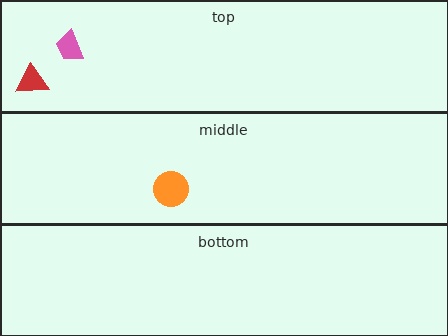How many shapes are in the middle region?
1.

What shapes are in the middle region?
The orange circle.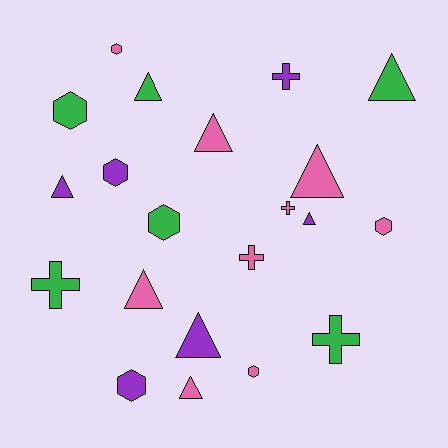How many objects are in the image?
There are 21 objects.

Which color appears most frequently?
Pink, with 9 objects.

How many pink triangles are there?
There are 4 pink triangles.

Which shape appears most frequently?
Triangle, with 9 objects.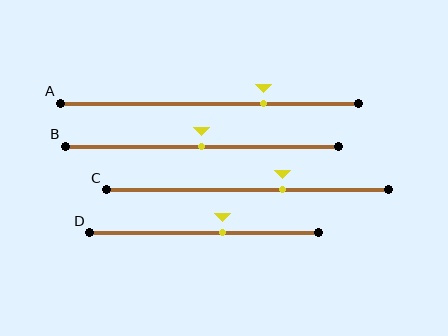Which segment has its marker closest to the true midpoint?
Segment B has its marker closest to the true midpoint.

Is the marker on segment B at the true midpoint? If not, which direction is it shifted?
Yes, the marker on segment B is at the true midpoint.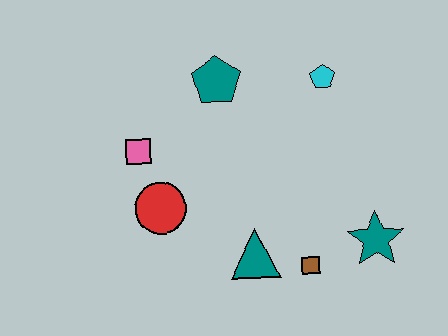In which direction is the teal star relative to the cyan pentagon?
The teal star is below the cyan pentagon.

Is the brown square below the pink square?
Yes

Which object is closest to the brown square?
The teal triangle is closest to the brown square.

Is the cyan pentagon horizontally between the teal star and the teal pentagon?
Yes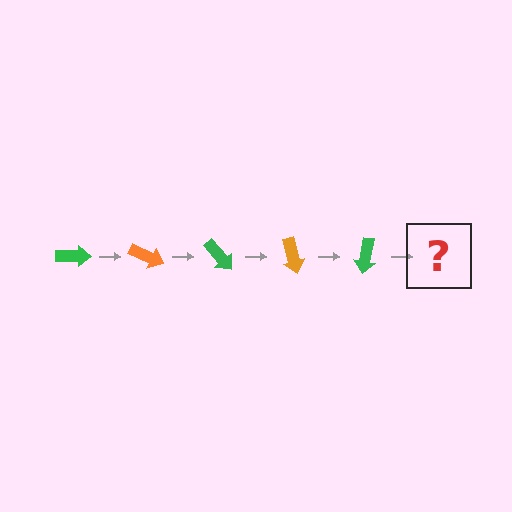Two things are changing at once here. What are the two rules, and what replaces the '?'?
The two rules are that it rotates 25 degrees each step and the color cycles through green and orange. The '?' should be an orange arrow, rotated 125 degrees from the start.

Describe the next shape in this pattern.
It should be an orange arrow, rotated 125 degrees from the start.